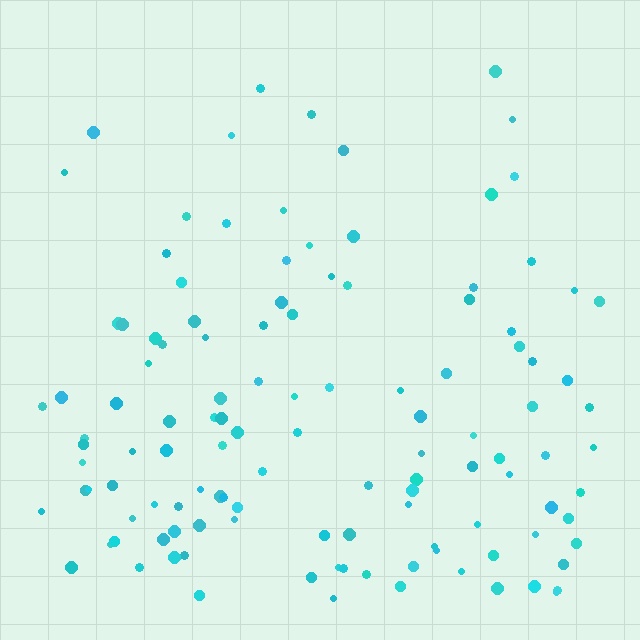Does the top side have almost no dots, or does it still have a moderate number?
Still a moderate number, just noticeably fewer than the bottom.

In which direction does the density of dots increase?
From top to bottom, with the bottom side densest.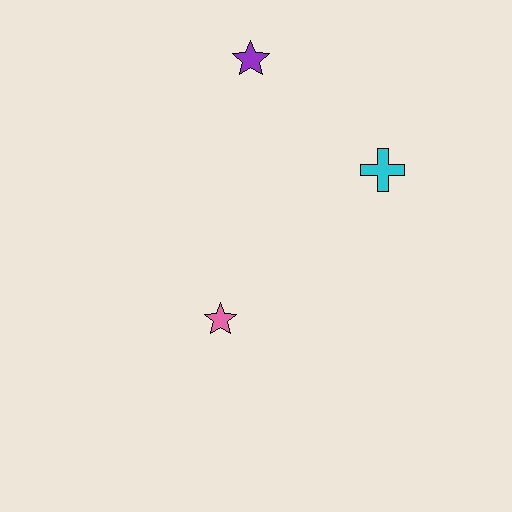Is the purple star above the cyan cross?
Yes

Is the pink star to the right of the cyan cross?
No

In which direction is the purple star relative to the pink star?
The purple star is above the pink star.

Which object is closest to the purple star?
The cyan cross is closest to the purple star.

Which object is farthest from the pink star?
The purple star is farthest from the pink star.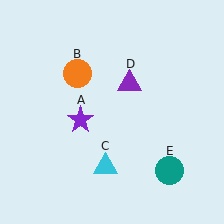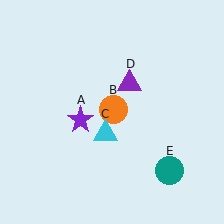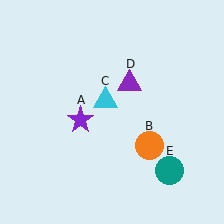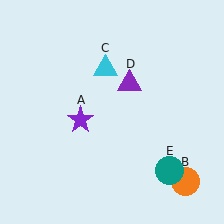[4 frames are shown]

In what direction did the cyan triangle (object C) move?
The cyan triangle (object C) moved up.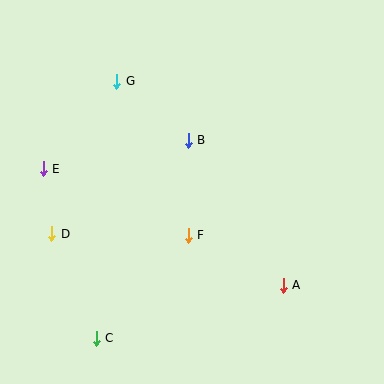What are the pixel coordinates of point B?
Point B is at (188, 140).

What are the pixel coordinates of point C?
Point C is at (96, 338).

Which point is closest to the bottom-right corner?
Point A is closest to the bottom-right corner.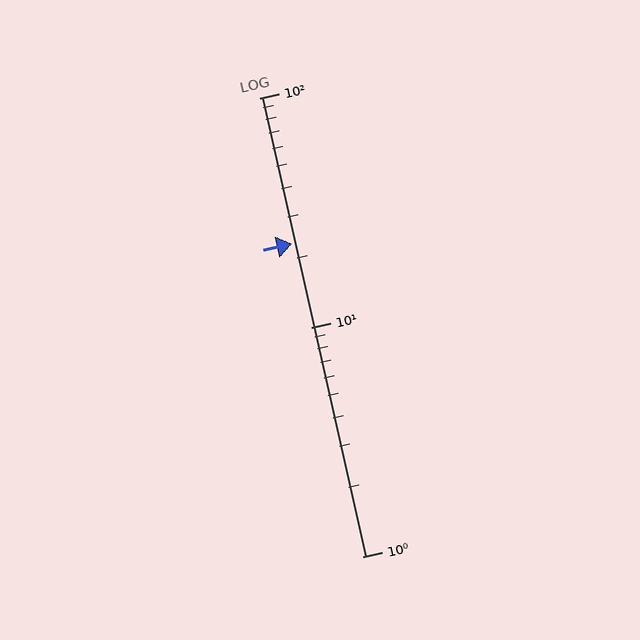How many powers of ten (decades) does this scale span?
The scale spans 2 decades, from 1 to 100.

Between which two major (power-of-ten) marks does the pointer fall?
The pointer is between 10 and 100.